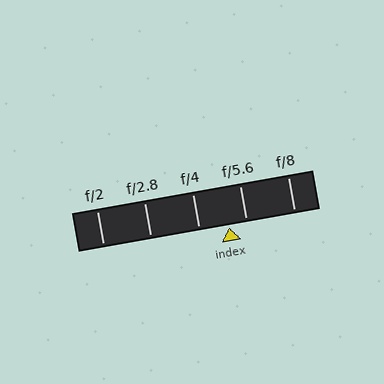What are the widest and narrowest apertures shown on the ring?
The widest aperture shown is f/2 and the narrowest is f/8.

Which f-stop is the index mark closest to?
The index mark is closest to f/5.6.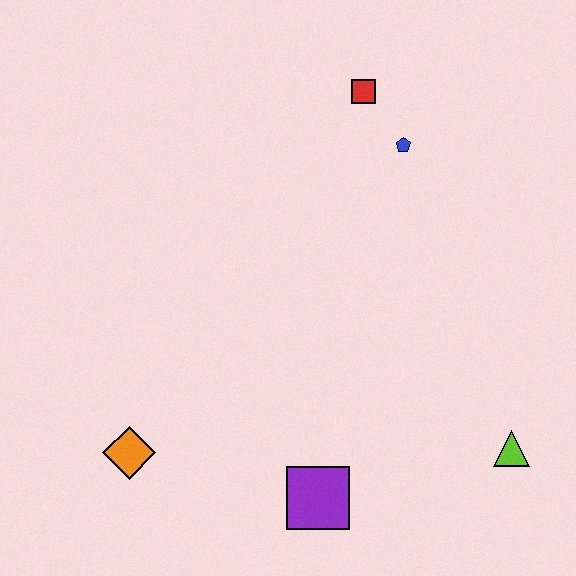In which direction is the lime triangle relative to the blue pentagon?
The lime triangle is below the blue pentagon.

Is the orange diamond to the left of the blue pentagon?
Yes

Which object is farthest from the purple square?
The red square is farthest from the purple square.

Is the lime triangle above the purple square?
Yes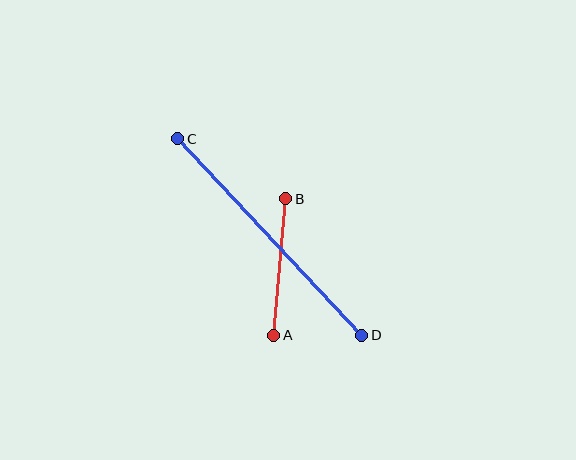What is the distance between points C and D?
The distance is approximately 269 pixels.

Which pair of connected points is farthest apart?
Points C and D are farthest apart.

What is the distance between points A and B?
The distance is approximately 137 pixels.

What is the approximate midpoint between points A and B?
The midpoint is at approximately (280, 267) pixels.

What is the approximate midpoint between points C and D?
The midpoint is at approximately (270, 237) pixels.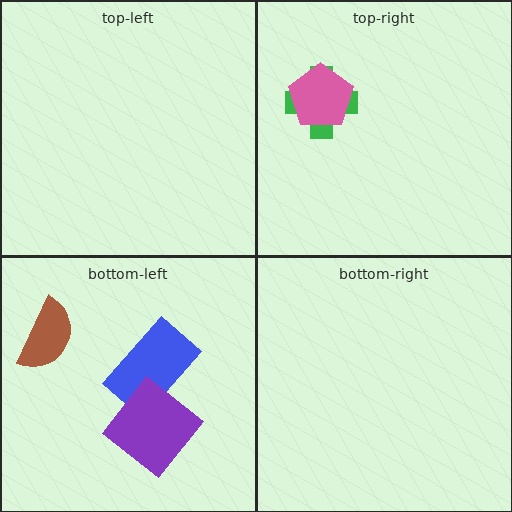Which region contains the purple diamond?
The bottom-left region.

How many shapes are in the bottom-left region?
3.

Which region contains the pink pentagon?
The top-right region.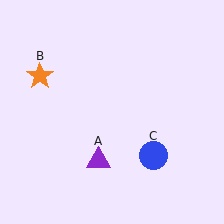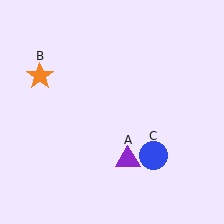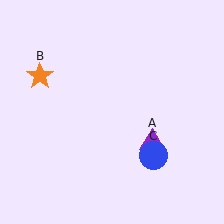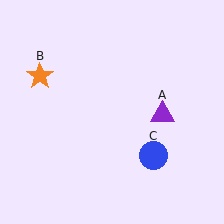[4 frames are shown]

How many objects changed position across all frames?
1 object changed position: purple triangle (object A).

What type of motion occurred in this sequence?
The purple triangle (object A) rotated counterclockwise around the center of the scene.